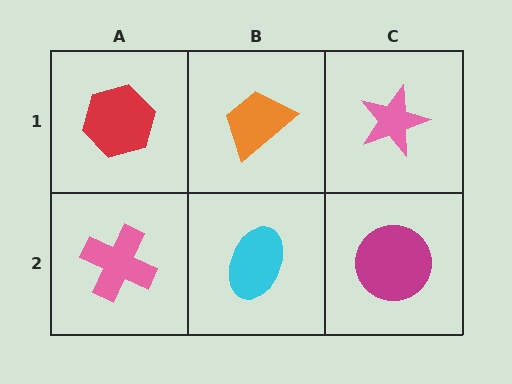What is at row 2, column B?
A cyan ellipse.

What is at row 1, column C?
A pink star.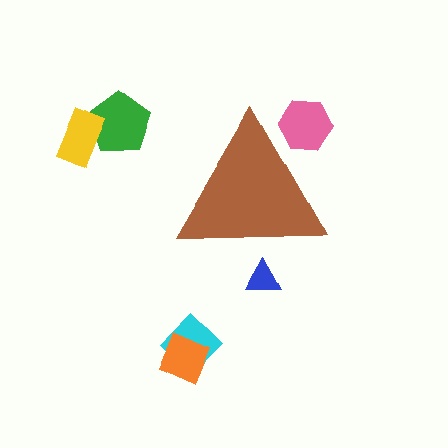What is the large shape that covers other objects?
A brown triangle.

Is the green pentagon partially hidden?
No, the green pentagon is fully visible.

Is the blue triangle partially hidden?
Yes, the blue triangle is partially hidden behind the brown triangle.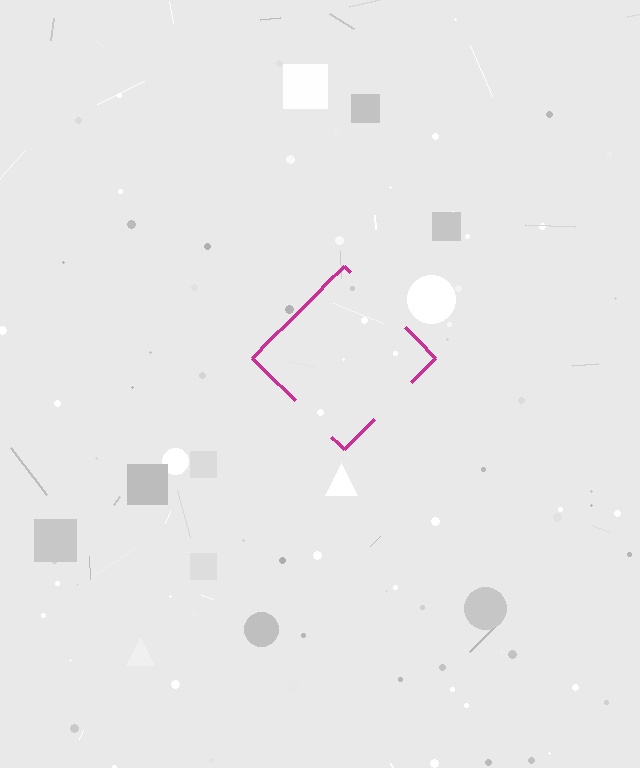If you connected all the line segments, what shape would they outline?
They would outline a diamond.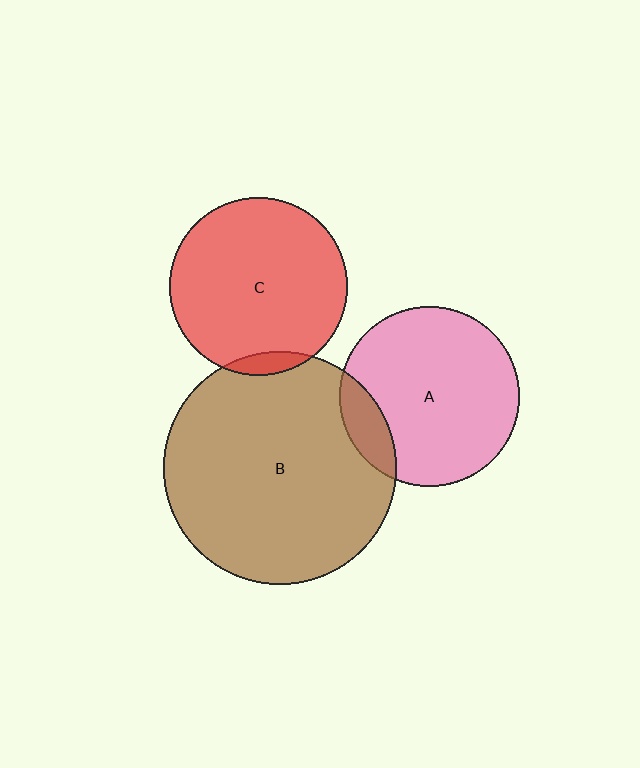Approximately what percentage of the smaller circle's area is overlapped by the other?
Approximately 5%.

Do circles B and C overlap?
Yes.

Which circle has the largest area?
Circle B (brown).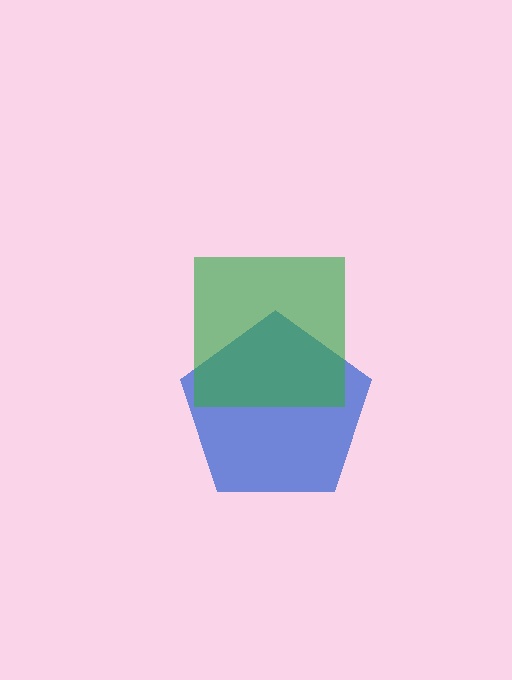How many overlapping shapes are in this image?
There are 2 overlapping shapes in the image.